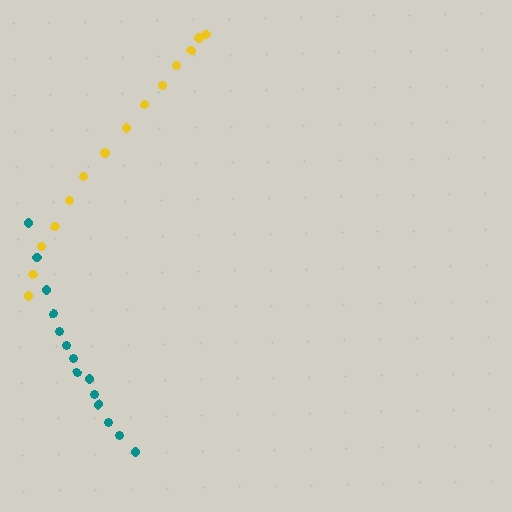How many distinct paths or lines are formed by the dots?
There are 2 distinct paths.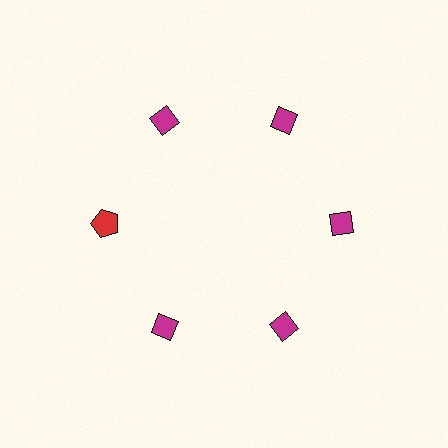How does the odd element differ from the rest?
It differs in both color (red instead of magenta) and shape (pentagon instead of diamond).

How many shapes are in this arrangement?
There are 6 shapes arranged in a ring pattern.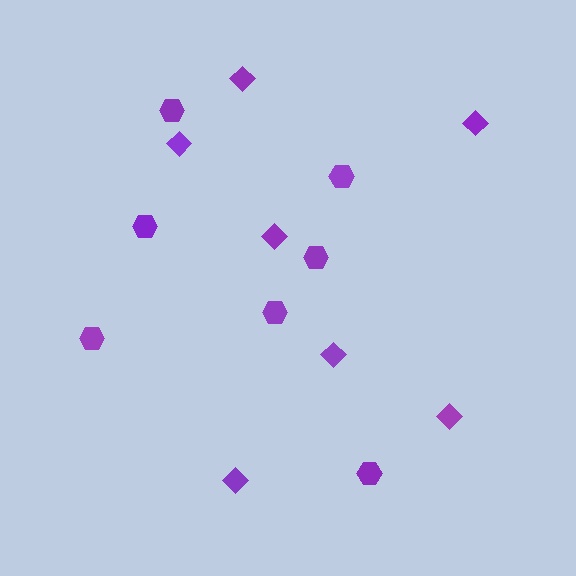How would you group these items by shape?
There are 2 groups: one group of hexagons (7) and one group of diamonds (7).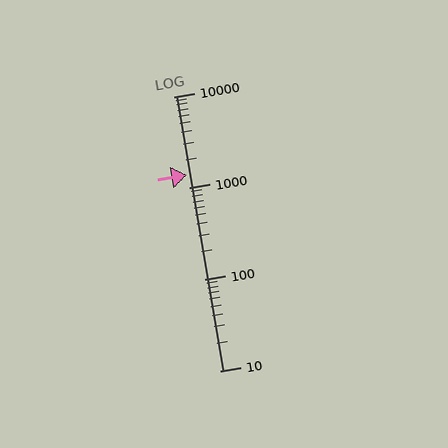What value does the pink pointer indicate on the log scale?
The pointer indicates approximately 1400.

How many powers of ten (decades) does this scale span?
The scale spans 3 decades, from 10 to 10000.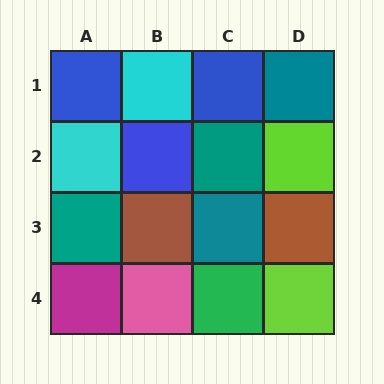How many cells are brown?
2 cells are brown.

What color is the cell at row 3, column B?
Brown.